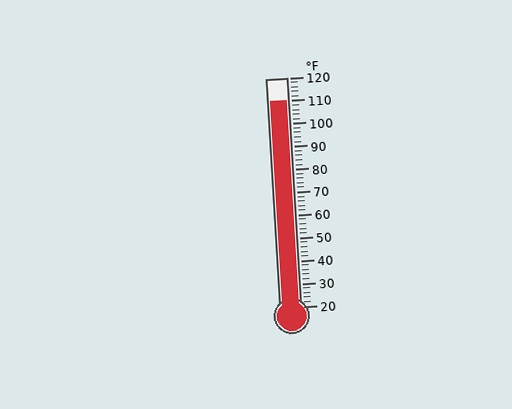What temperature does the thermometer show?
The thermometer shows approximately 110°F.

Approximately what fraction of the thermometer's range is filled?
The thermometer is filled to approximately 90% of its range.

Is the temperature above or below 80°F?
The temperature is above 80°F.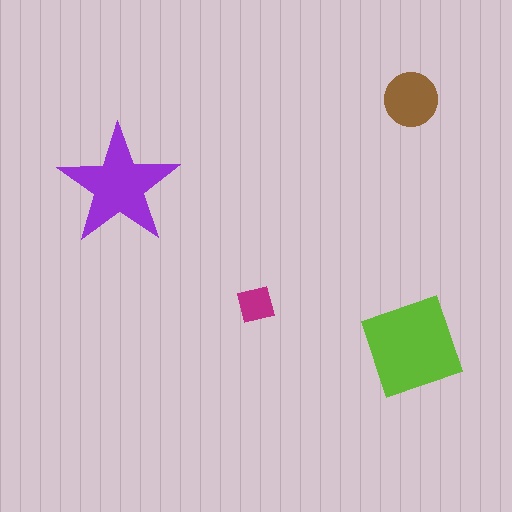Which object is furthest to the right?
The lime diamond is rightmost.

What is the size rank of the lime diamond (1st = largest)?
1st.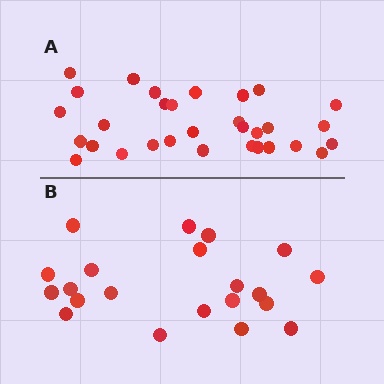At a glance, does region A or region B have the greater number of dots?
Region A (the top region) has more dots.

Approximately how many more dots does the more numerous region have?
Region A has roughly 10 or so more dots than region B.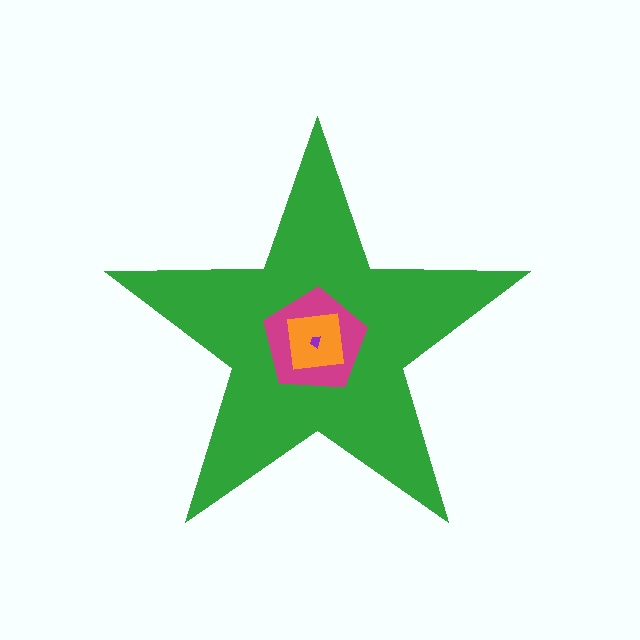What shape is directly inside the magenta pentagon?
The orange square.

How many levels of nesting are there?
4.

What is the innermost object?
The purple trapezoid.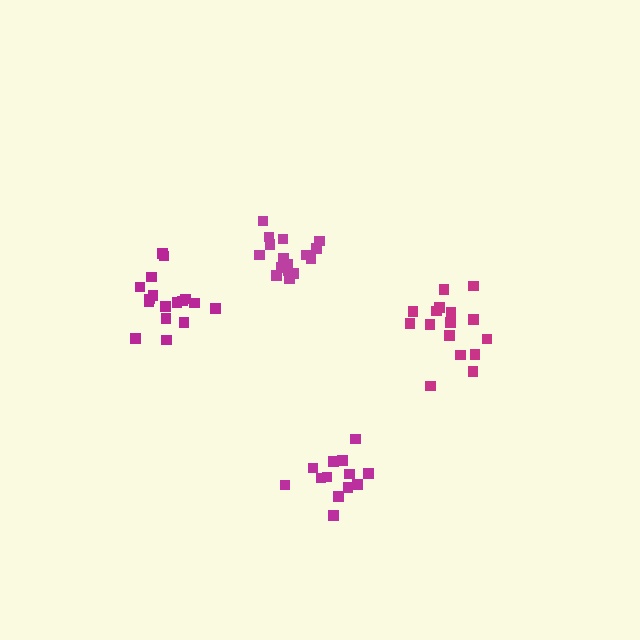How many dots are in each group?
Group 1: 13 dots, Group 2: 16 dots, Group 3: 17 dots, Group 4: 16 dots (62 total).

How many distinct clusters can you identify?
There are 4 distinct clusters.